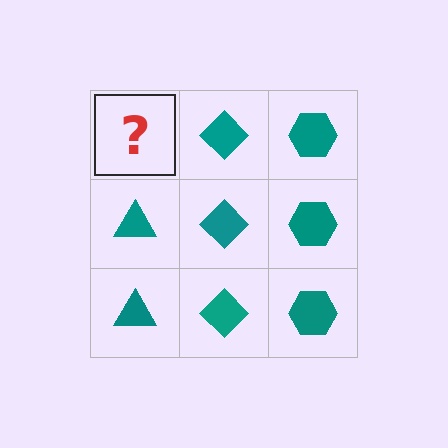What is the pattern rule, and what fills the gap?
The rule is that each column has a consistent shape. The gap should be filled with a teal triangle.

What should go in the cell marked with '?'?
The missing cell should contain a teal triangle.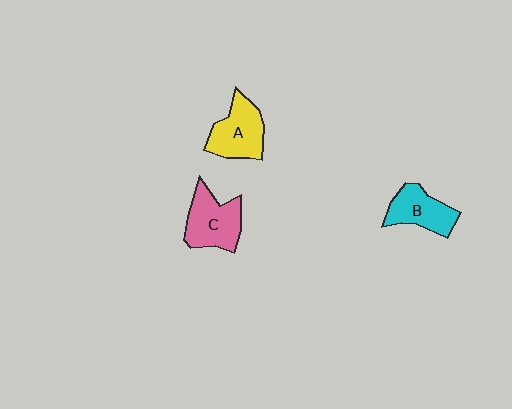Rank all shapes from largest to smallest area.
From largest to smallest: C (pink), A (yellow), B (cyan).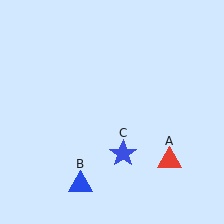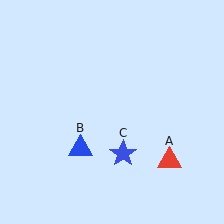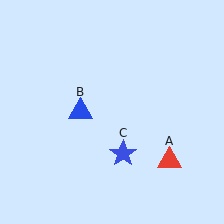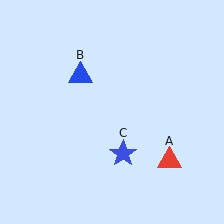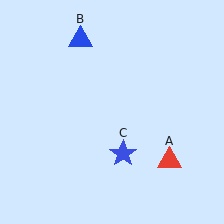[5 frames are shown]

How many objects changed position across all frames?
1 object changed position: blue triangle (object B).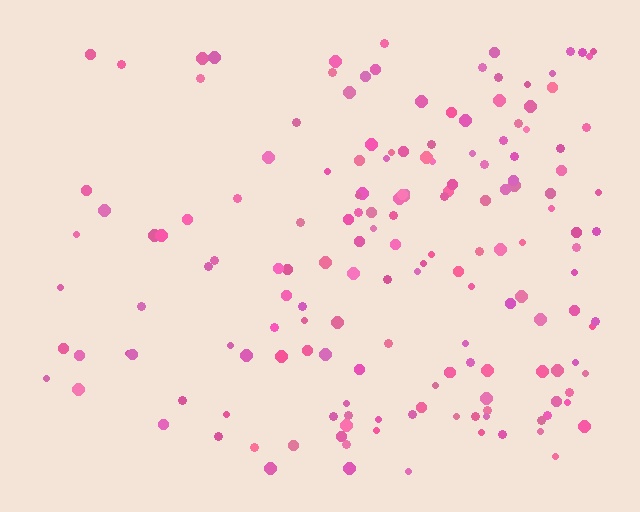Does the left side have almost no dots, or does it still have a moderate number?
Still a moderate number, just noticeably fewer than the right.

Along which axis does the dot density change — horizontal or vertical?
Horizontal.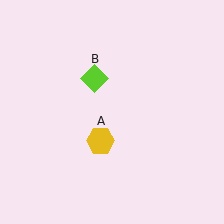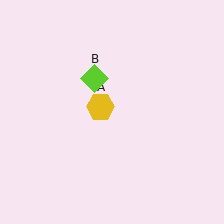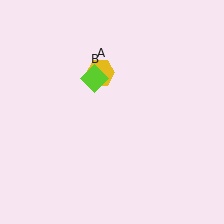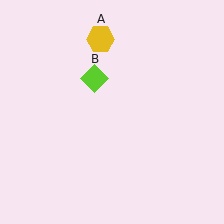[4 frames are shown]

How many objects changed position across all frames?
1 object changed position: yellow hexagon (object A).